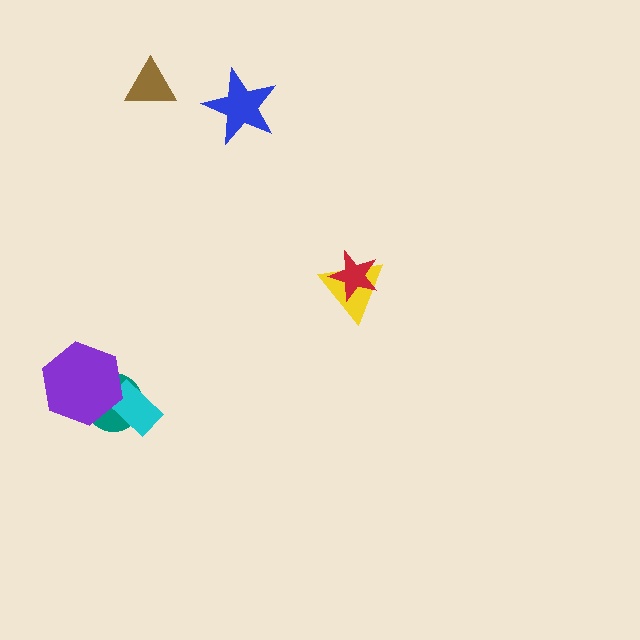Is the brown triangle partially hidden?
No, no other shape covers it.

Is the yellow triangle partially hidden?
Yes, it is partially covered by another shape.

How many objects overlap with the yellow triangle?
1 object overlaps with the yellow triangle.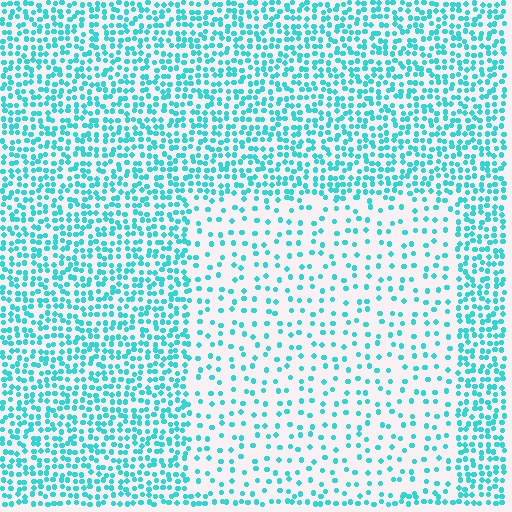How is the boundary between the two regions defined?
The boundary is defined by a change in element density (approximately 2.5x ratio). All elements are the same color, size, and shape.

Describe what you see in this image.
The image contains small cyan elements arranged at two different densities. A rectangle-shaped region is visible where the elements are less densely packed than the surrounding area.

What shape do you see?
I see a rectangle.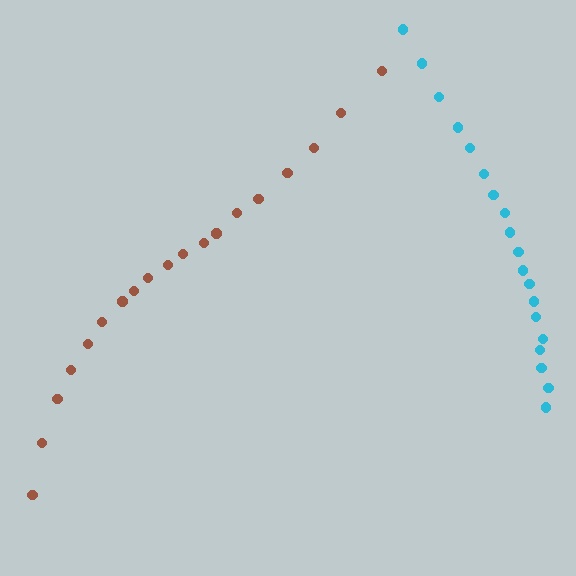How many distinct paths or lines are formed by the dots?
There are 2 distinct paths.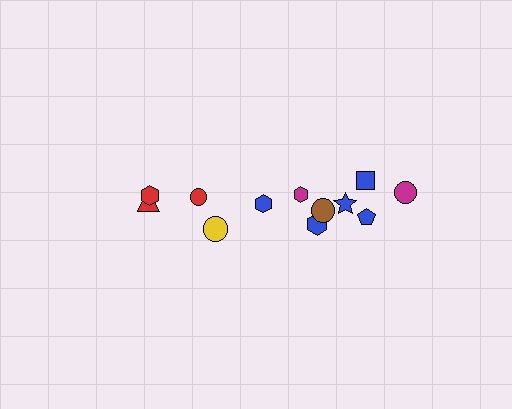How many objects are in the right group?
There are 8 objects.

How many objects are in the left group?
There are 4 objects.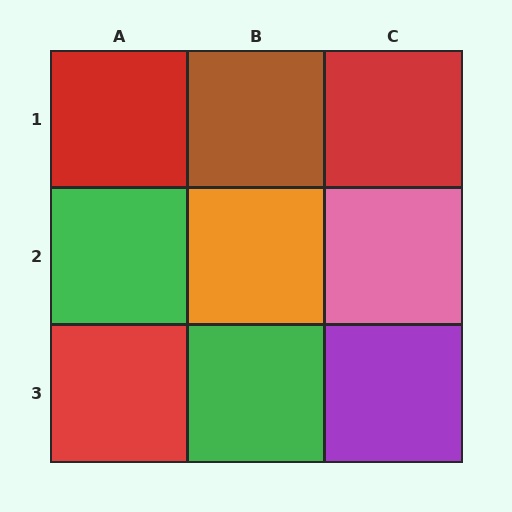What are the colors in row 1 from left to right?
Red, brown, red.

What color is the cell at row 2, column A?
Green.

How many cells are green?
2 cells are green.